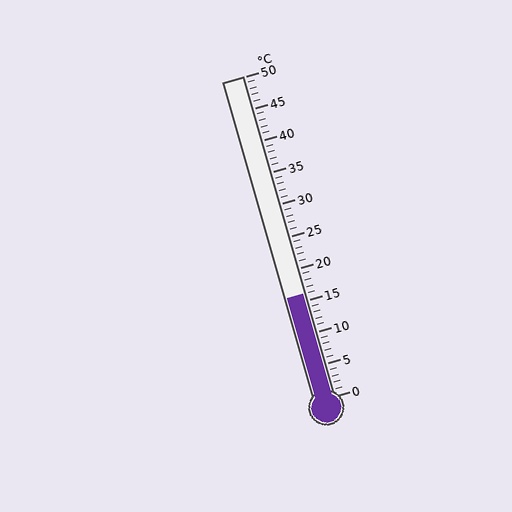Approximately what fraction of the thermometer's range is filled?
The thermometer is filled to approximately 30% of its range.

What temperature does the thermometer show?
The thermometer shows approximately 16°C.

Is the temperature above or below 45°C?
The temperature is below 45°C.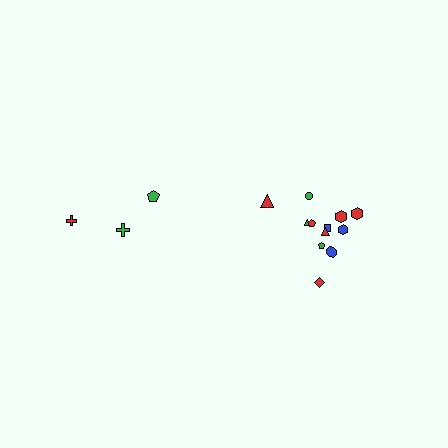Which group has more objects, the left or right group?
The right group.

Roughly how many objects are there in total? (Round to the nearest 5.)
Roughly 15 objects in total.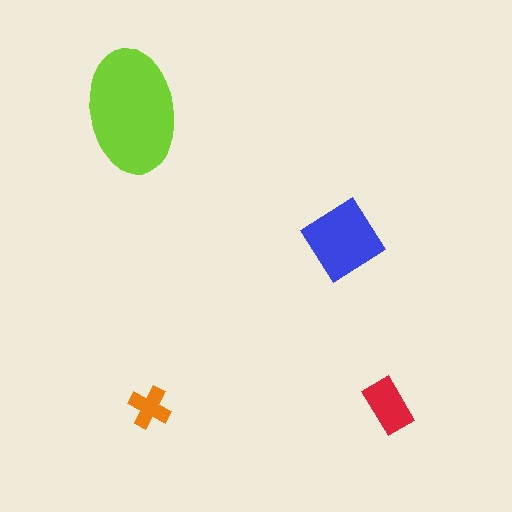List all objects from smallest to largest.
The orange cross, the red rectangle, the blue diamond, the lime ellipse.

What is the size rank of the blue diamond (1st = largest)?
2nd.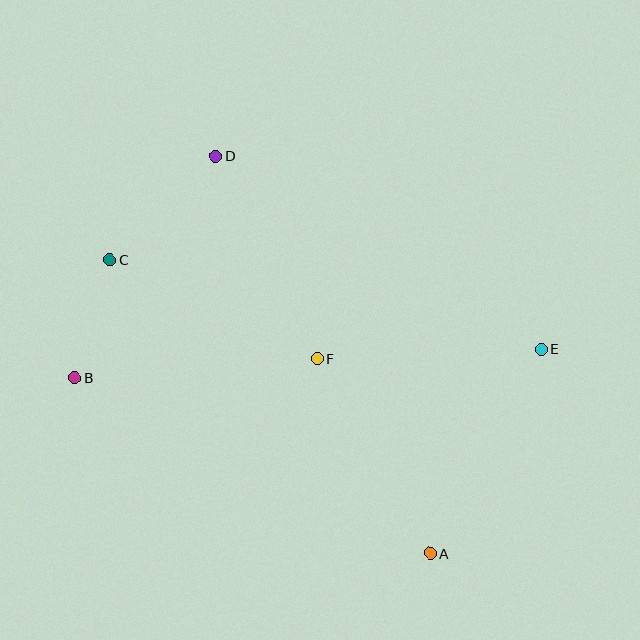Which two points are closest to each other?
Points B and C are closest to each other.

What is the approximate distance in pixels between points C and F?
The distance between C and F is approximately 230 pixels.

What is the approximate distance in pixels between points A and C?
The distance between A and C is approximately 434 pixels.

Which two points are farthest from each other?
Points B and E are farthest from each other.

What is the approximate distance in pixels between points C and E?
The distance between C and E is approximately 441 pixels.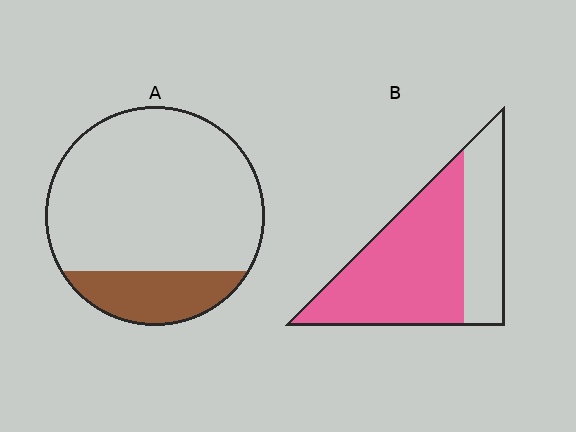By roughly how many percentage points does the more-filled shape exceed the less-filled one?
By roughly 45 percentage points (B over A).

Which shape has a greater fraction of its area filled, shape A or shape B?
Shape B.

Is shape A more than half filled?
No.